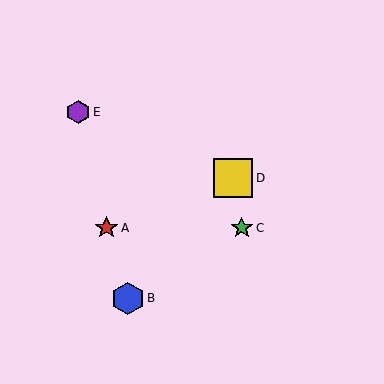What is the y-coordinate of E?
Object E is at y≈112.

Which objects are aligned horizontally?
Objects A, C are aligned horizontally.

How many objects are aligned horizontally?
2 objects (A, C) are aligned horizontally.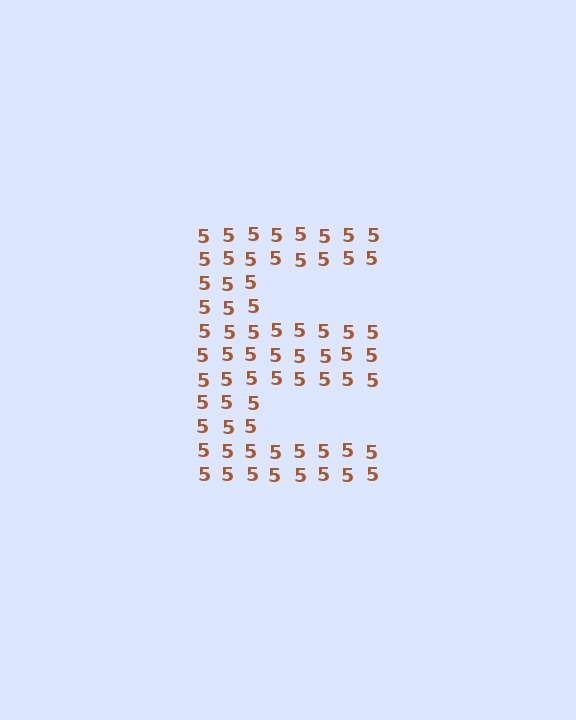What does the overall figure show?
The overall figure shows the letter E.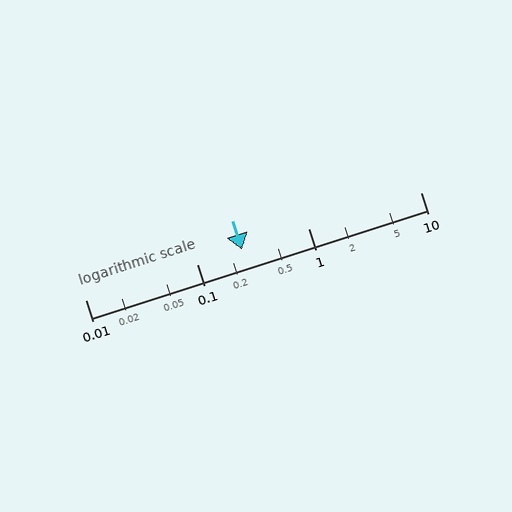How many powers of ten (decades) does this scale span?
The scale spans 3 decades, from 0.01 to 10.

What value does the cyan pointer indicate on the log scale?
The pointer indicates approximately 0.25.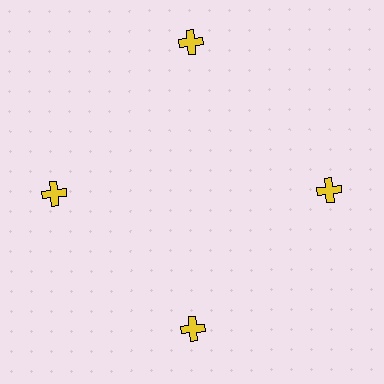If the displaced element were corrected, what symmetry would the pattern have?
It would have 4-fold rotational symmetry — the pattern would map onto itself every 90 degrees.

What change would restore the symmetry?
The symmetry would be restored by moving it inward, back onto the ring so that all 4 crosses sit at equal angles and equal distance from the center.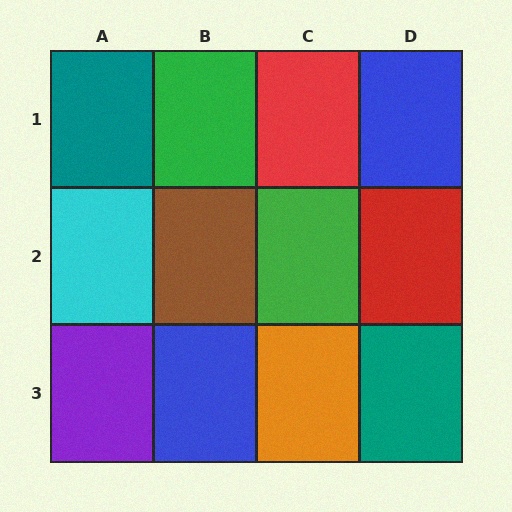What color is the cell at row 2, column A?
Cyan.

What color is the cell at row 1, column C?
Red.